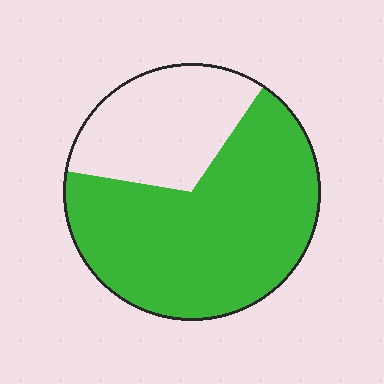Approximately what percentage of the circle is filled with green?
Approximately 70%.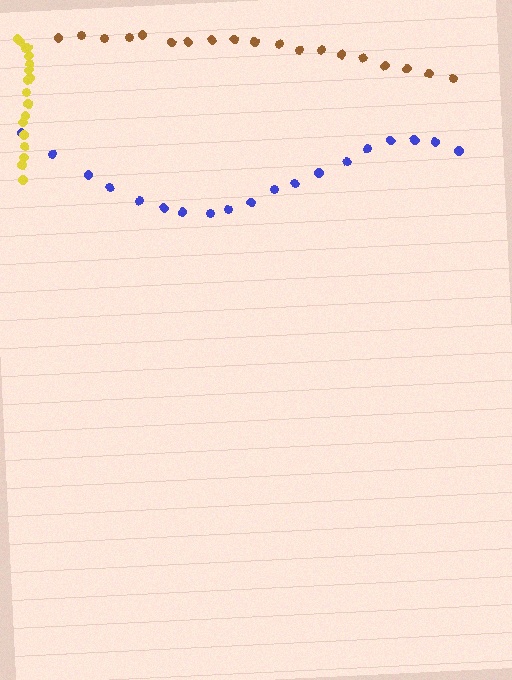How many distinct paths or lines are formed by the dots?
There are 3 distinct paths.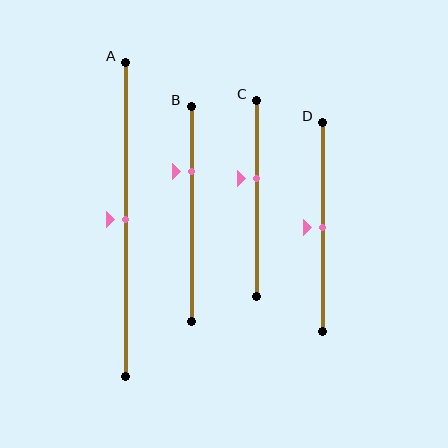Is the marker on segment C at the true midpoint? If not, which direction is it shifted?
No, the marker on segment C is shifted upward by about 10% of the segment length.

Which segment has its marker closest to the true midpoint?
Segment A has its marker closest to the true midpoint.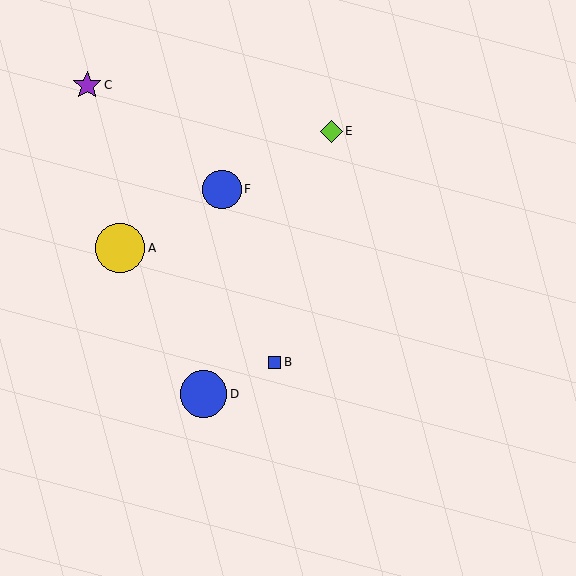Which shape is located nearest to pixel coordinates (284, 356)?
The blue square (labeled B) at (275, 362) is nearest to that location.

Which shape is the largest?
The yellow circle (labeled A) is the largest.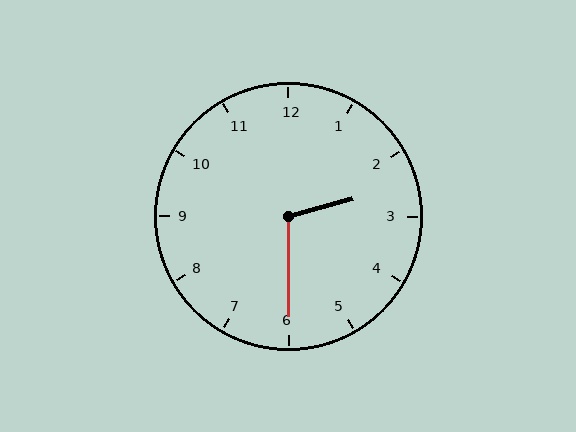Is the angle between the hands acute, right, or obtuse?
It is obtuse.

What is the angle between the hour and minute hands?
Approximately 105 degrees.